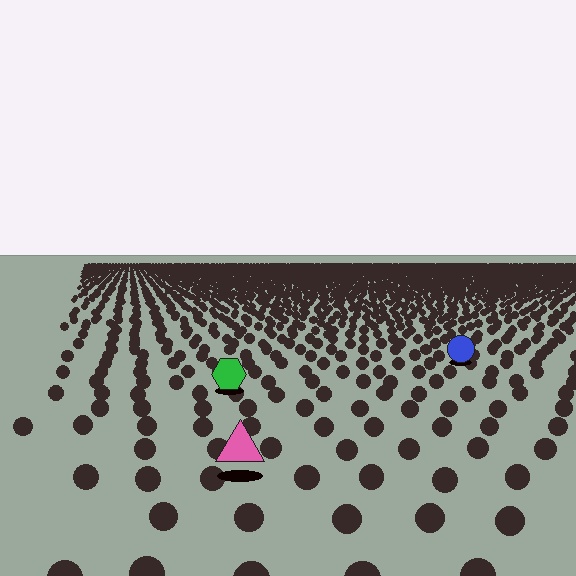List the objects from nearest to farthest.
From nearest to farthest: the pink triangle, the green hexagon, the blue circle.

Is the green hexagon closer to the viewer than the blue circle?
Yes. The green hexagon is closer — you can tell from the texture gradient: the ground texture is coarser near it.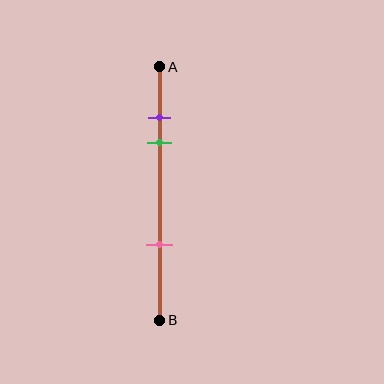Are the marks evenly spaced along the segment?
No, the marks are not evenly spaced.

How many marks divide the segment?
There are 3 marks dividing the segment.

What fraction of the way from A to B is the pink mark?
The pink mark is approximately 70% (0.7) of the way from A to B.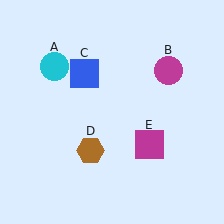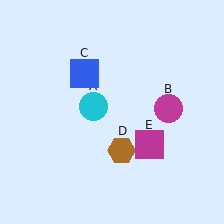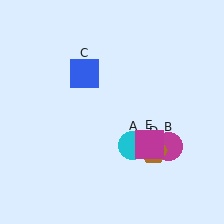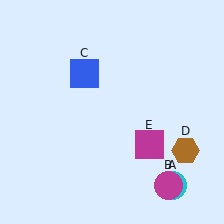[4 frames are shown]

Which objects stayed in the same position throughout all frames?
Blue square (object C) and magenta square (object E) remained stationary.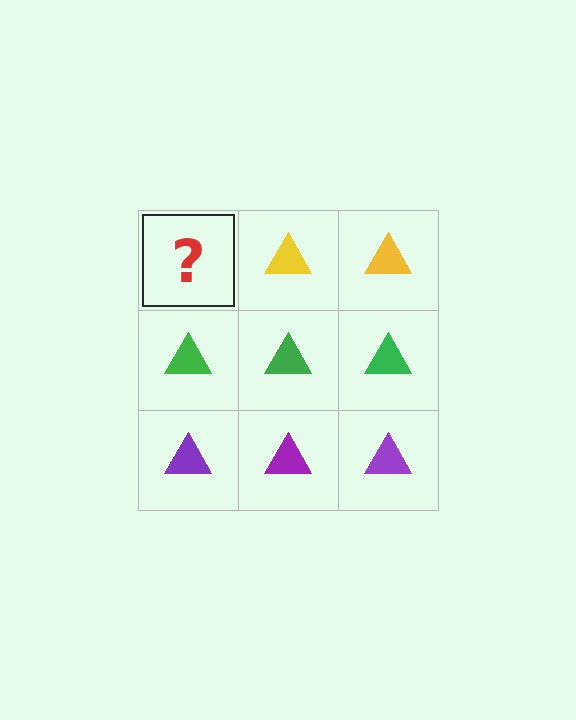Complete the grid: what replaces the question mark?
The question mark should be replaced with a yellow triangle.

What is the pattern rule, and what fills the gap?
The rule is that each row has a consistent color. The gap should be filled with a yellow triangle.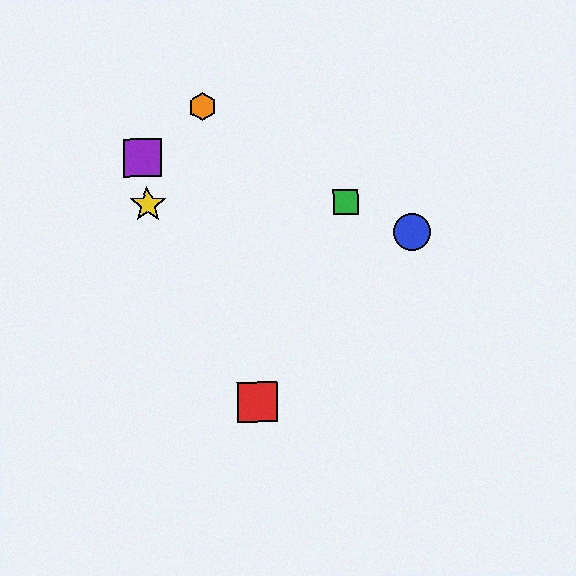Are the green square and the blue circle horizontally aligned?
No, the green square is at y≈202 and the blue circle is at y≈232.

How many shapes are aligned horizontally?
2 shapes (the green square, the yellow star) are aligned horizontally.